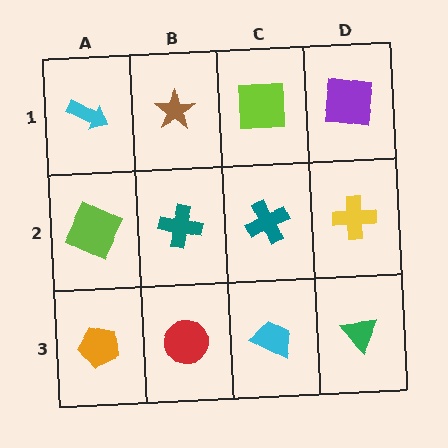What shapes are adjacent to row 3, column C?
A teal cross (row 2, column C), a red circle (row 3, column B), a green triangle (row 3, column D).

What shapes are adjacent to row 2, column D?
A purple square (row 1, column D), a green triangle (row 3, column D), a teal cross (row 2, column C).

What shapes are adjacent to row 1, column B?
A teal cross (row 2, column B), a cyan arrow (row 1, column A), a lime square (row 1, column C).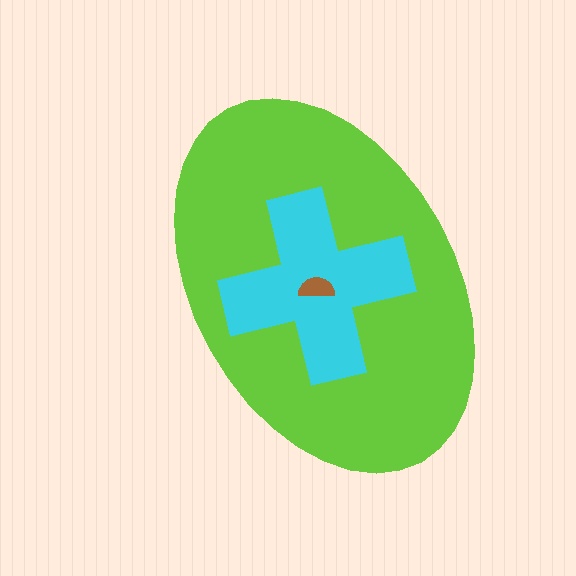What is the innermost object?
The brown semicircle.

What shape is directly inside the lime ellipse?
The cyan cross.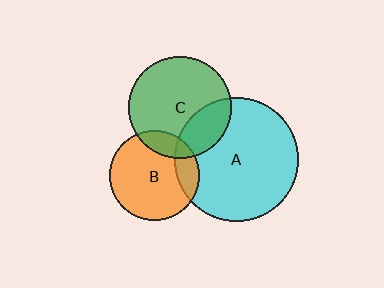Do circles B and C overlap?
Yes.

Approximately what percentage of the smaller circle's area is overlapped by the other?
Approximately 15%.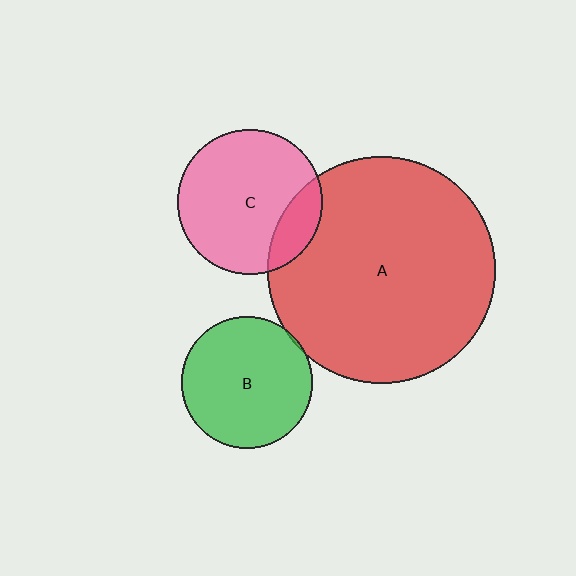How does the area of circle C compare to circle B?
Approximately 1.2 times.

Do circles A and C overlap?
Yes.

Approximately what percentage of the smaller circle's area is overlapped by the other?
Approximately 15%.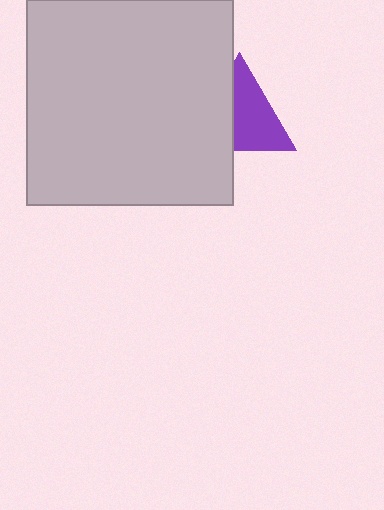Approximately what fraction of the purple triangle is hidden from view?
Roughly 40% of the purple triangle is hidden behind the light gray square.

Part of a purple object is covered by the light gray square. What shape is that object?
It is a triangle.